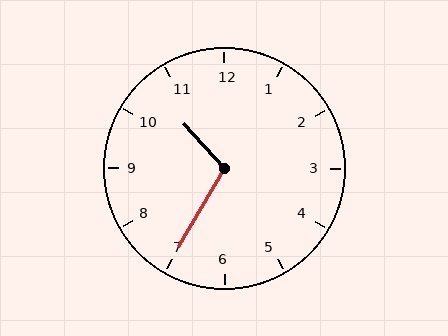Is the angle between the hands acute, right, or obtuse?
It is obtuse.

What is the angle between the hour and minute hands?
Approximately 108 degrees.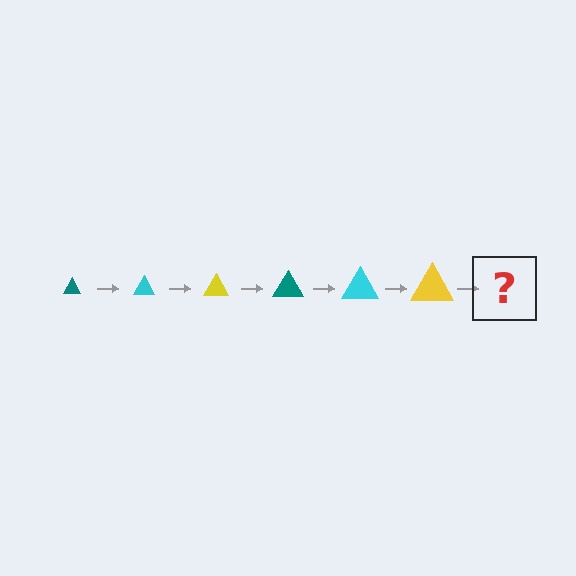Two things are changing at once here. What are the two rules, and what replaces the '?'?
The two rules are that the triangle grows larger each step and the color cycles through teal, cyan, and yellow. The '?' should be a teal triangle, larger than the previous one.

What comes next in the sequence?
The next element should be a teal triangle, larger than the previous one.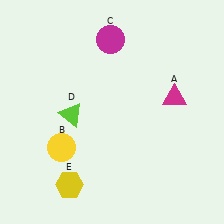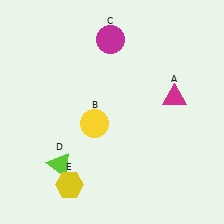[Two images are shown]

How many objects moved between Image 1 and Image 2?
2 objects moved between the two images.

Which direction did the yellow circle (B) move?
The yellow circle (B) moved right.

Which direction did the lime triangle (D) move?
The lime triangle (D) moved down.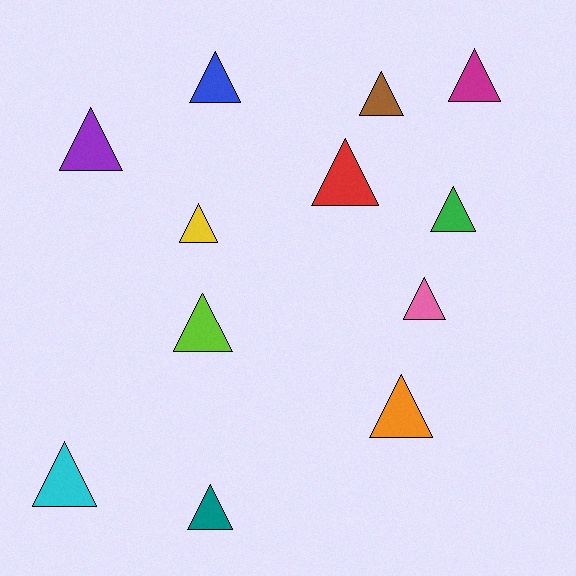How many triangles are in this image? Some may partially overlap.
There are 12 triangles.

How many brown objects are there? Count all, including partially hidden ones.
There is 1 brown object.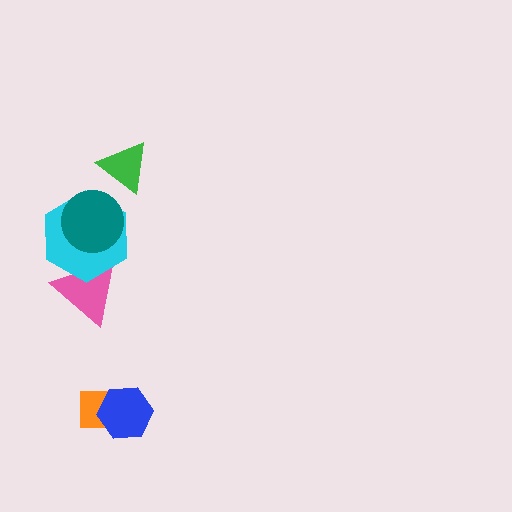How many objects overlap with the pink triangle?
1 object overlaps with the pink triangle.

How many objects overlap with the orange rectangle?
1 object overlaps with the orange rectangle.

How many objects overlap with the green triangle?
0 objects overlap with the green triangle.